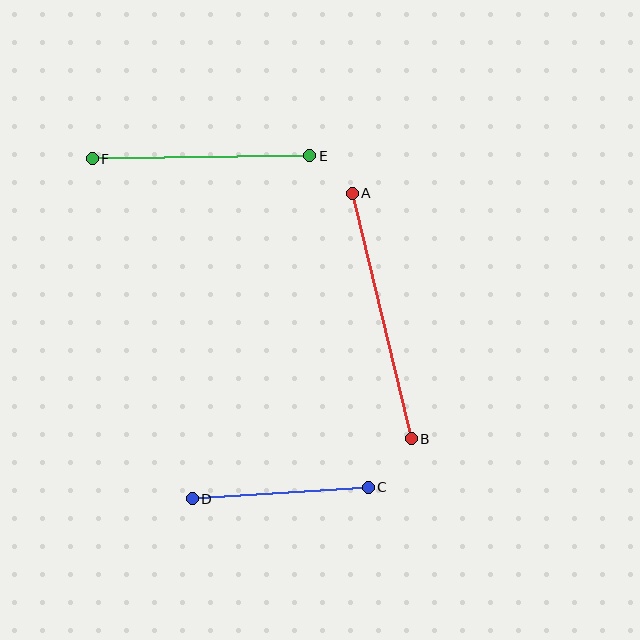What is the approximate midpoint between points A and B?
The midpoint is at approximately (382, 316) pixels.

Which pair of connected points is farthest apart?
Points A and B are farthest apart.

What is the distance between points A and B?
The distance is approximately 253 pixels.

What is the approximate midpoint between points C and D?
The midpoint is at approximately (280, 493) pixels.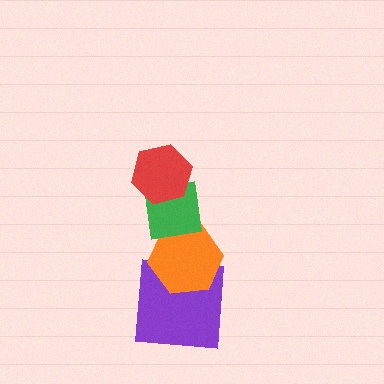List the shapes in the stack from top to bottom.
From top to bottom: the red hexagon, the green square, the orange hexagon, the purple square.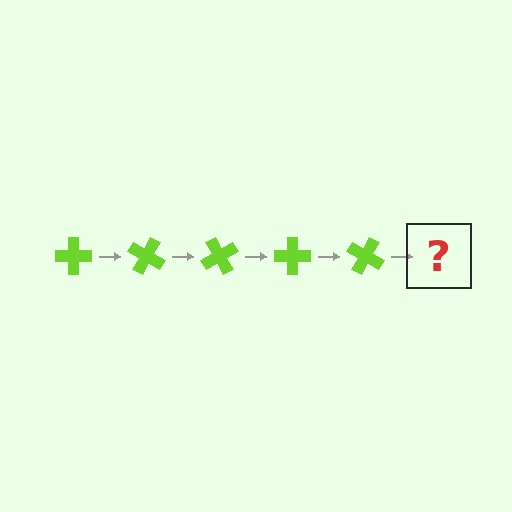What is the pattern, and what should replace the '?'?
The pattern is that the cross rotates 30 degrees each step. The '?' should be a lime cross rotated 150 degrees.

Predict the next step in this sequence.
The next step is a lime cross rotated 150 degrees.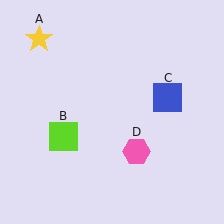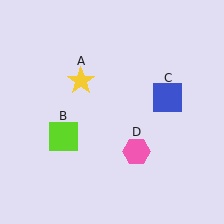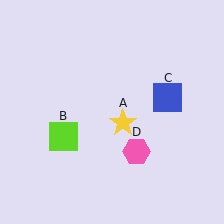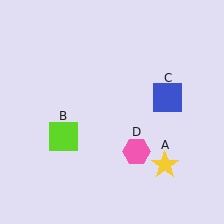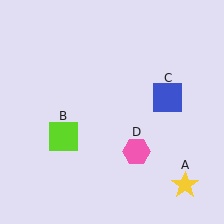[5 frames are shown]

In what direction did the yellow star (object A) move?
The yellow star (object A) moved down and to the right.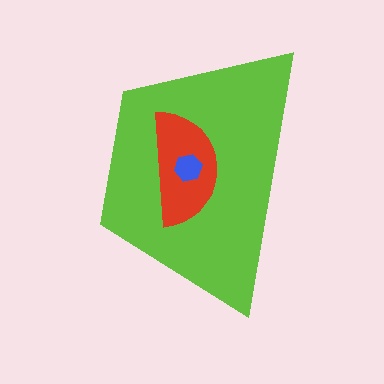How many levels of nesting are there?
3.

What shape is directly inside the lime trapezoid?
The red semicircle.